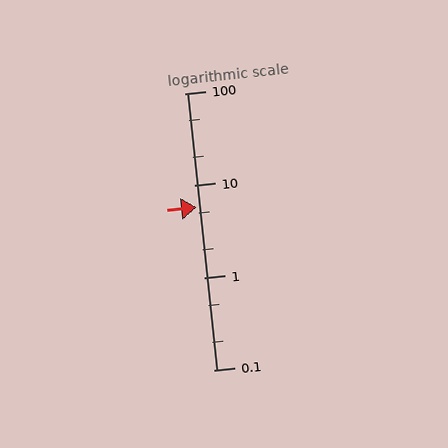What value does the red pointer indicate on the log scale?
The pointer indicates approximately 5.8.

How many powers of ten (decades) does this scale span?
The scale spans 3 decades, from 0.1 to 100.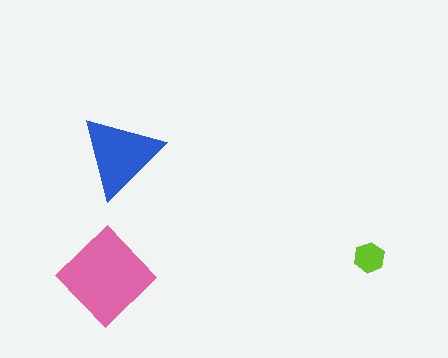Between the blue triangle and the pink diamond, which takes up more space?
The pink diamond.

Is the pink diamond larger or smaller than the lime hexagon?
Larger.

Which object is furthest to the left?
The pink diamond is leftmost.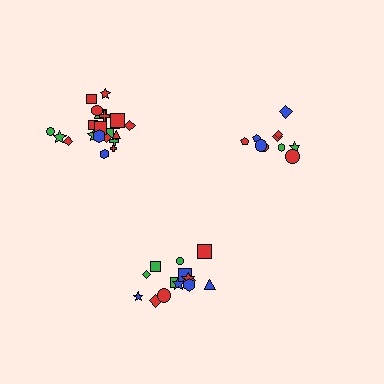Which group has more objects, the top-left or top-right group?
The top-left group.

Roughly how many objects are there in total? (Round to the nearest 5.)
Roughly 45 objects in total.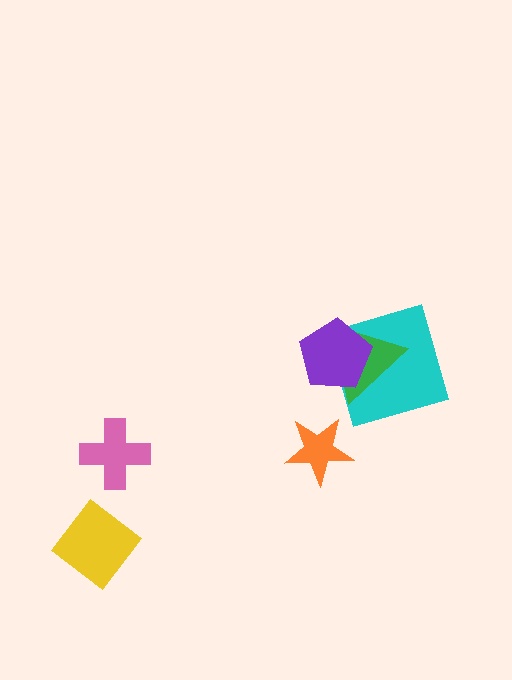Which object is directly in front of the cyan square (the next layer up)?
The green triangle is directly in front of the cyan square.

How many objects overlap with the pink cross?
0 objects overlap with the pink cross.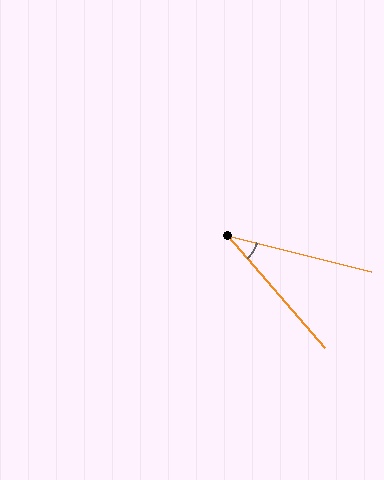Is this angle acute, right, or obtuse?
It is acute.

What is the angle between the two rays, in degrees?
Approximately 35 degrees.